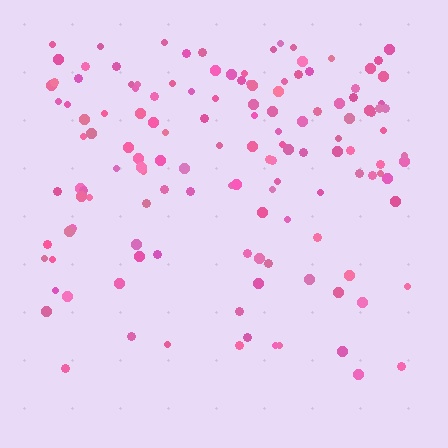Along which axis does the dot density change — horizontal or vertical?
Vertical.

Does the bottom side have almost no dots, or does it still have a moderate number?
Still a moderate number, just noticeably fewer than the top.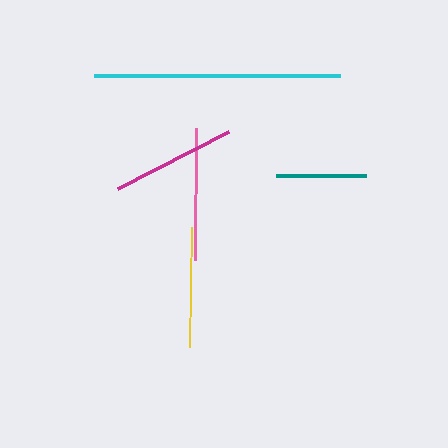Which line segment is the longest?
The cyan line is the longest at approximately 245 pixels.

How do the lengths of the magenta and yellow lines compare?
The magenta and yellow lines are approximately the same length.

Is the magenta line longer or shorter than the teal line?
The magenta line is longer than the teal line.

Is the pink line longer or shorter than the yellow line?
The pink line is longer than the yellow line.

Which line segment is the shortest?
The teal line is the shortest at approximately 90 pixels.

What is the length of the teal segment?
The teal segment is approximately 90 pixels long.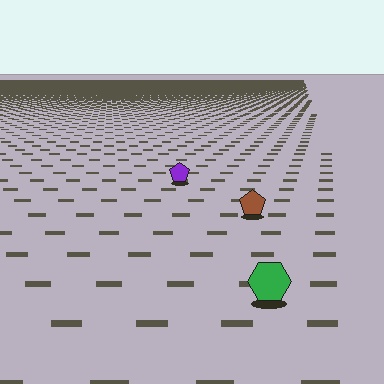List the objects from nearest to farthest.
From nearest to farthest: the green hexagon, the brown pentagon, the purple pentagon.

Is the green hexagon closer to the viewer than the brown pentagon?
Yes. The green hexagon is closer — you can tell from the texture gradient: the ground texture is coarser near it.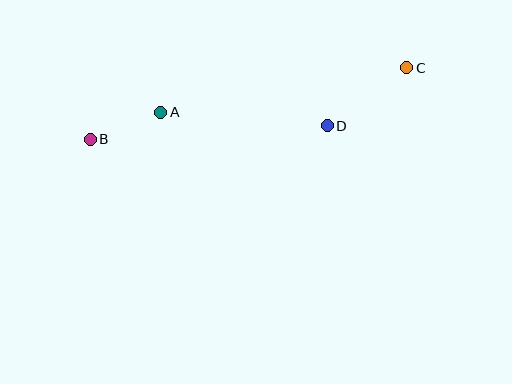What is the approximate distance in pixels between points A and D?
The distance between A and D is approximately 167 pixels.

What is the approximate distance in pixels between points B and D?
The distance between B and D is approximately 237 pixels.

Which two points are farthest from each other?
Points B and C are farthest from each other.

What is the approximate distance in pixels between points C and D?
The distance between C and D is approximately 98 pixels.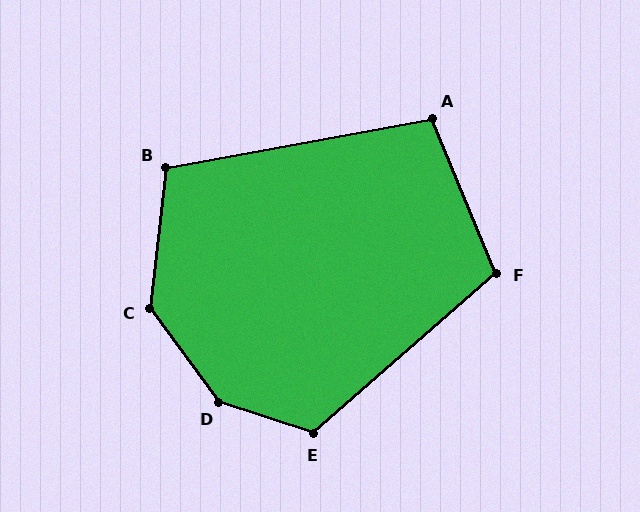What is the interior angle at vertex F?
Approximately 109 degrees (obtuse).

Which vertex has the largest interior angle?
D, at approximately 144 degrees.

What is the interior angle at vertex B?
Approximately 107 degrees (obtuse).